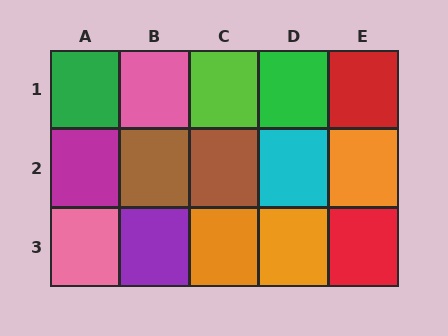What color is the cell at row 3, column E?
Red.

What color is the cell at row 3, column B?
Purple.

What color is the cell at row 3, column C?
Orange.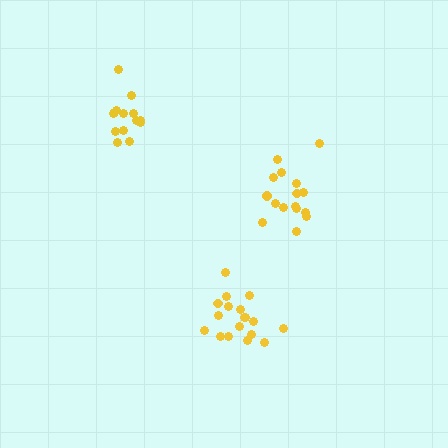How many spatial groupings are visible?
There are 3 spatial groupings.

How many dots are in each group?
Group 1: 16 dots, Group 2: 14 dots, Group 3: 18 dots (48 total).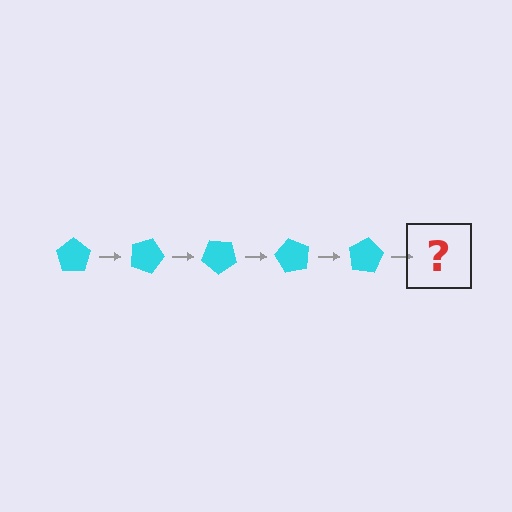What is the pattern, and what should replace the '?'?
The pattern is that the pentagon rotates 20 degrees each step. The '?' should be a cyan pentagon rotated 100 degrees.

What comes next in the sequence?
The next element should be a cyan pentagon rotated 100 degrees.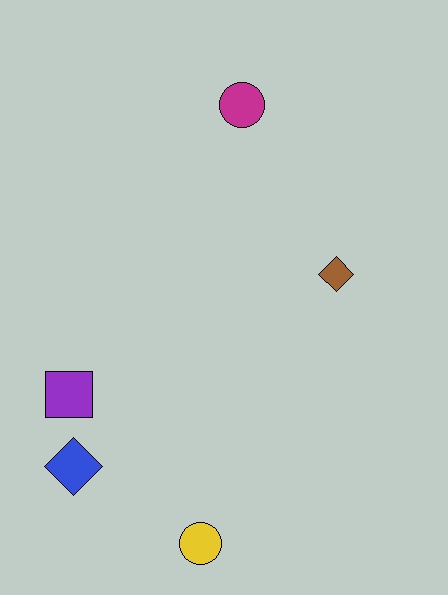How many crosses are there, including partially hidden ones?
There are no crosses.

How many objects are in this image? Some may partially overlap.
There are 5 objects.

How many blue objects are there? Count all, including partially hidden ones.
There is 1 blue object.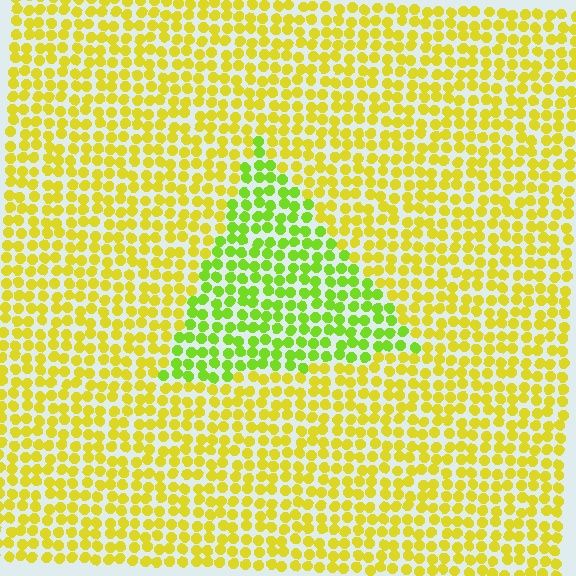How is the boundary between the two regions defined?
The boundary is defined purely by a slight shift in hue (about 36 degrees). Spacing, size, and orientation are identical on both sides.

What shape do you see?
I see a triangle.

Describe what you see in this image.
The image is filled with small yellow elements in a uniform arrangement. A triangle-shaped region is visible where the elements are tinted to a slightly different hue, forming a subtle color boundary.